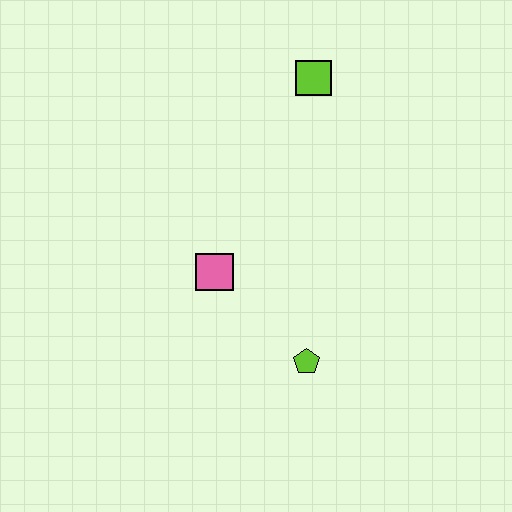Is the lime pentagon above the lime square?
No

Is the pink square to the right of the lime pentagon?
No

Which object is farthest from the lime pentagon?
The lime square is farthest from the lime pentagon.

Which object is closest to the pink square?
The lime pentagon is closest to the pink square.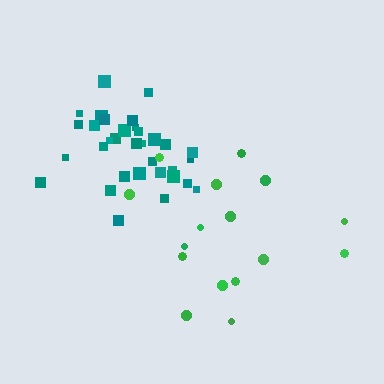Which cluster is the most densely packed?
Teal.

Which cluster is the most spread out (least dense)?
Green.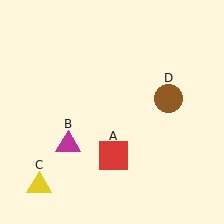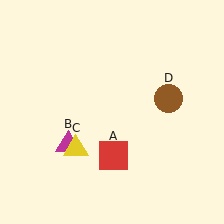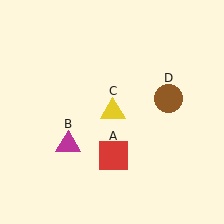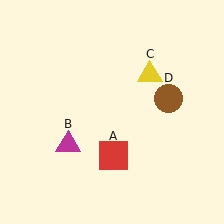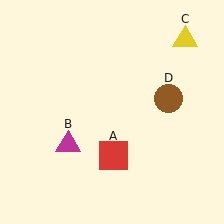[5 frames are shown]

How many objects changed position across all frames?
1 object changed position: yellow triangle (object C).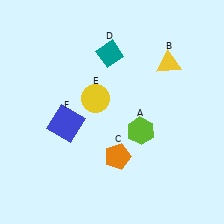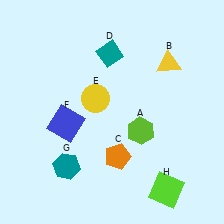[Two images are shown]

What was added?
A teal hexagon (G), a lime square (H) were added in Image 2.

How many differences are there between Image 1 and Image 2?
There are 2 differences between the two images.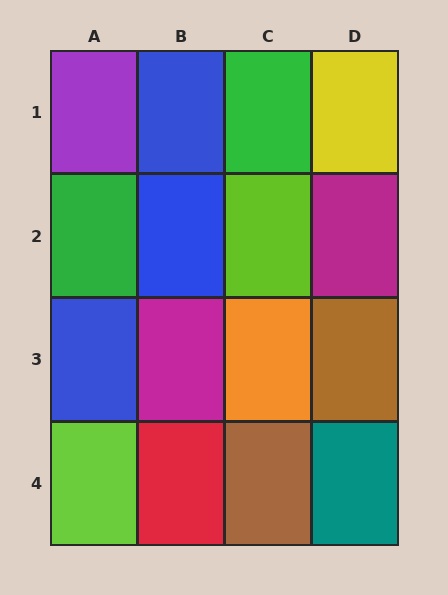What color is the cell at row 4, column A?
Lime.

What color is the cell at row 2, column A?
Green.